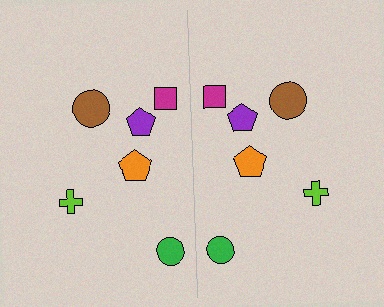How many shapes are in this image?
There are 12 shapes in this image.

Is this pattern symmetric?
Yes, this pattern has bilateral (reflection) symmetry.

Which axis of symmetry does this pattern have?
The pattern has a vertical axis of symmetry running through the center of the image.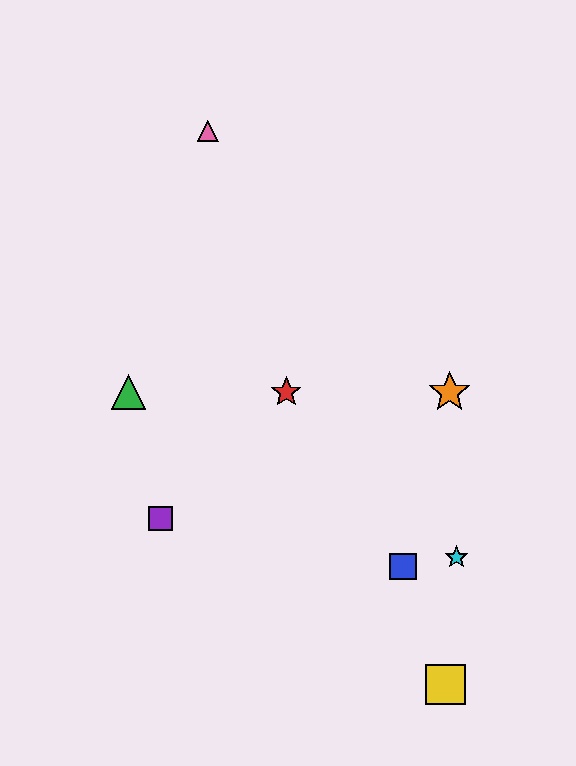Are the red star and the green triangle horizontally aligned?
Yes, both are at y≈392.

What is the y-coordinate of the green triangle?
The green triangle is at y≈392.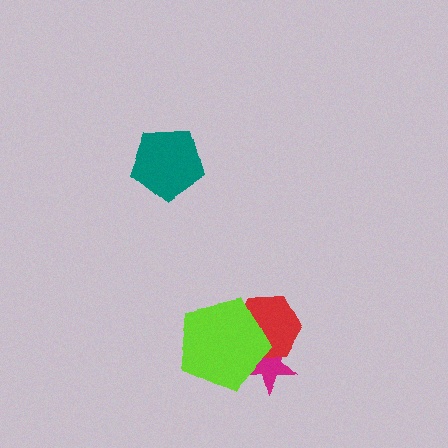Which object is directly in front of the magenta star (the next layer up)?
The red hexagon is directly in front of the magenta star.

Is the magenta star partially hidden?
Yes, it is partially covered by another shape.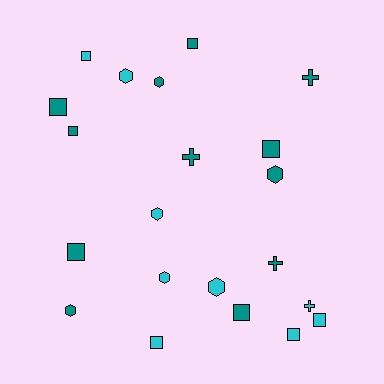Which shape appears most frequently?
Square, with 10 objects.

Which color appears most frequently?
Teal, with 12 objects.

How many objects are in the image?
There are 21 objects.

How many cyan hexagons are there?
There are 4 cyan hexagons.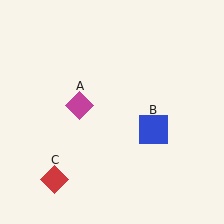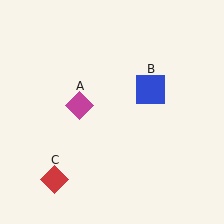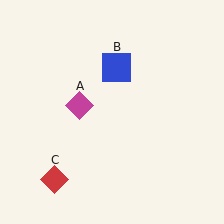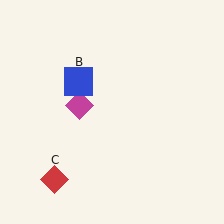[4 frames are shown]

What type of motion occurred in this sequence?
The blue square (object B) rotated counterclockwise around the center of the scene.